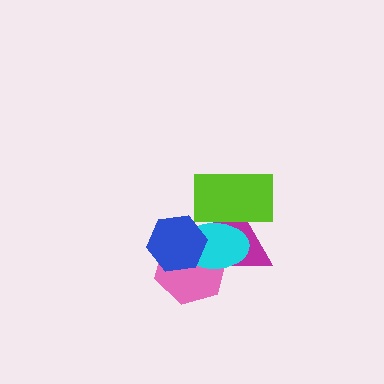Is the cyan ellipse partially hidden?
Yes, it is partially covered by another shape.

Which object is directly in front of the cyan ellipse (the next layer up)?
The lime rectangle is directly in front of the cyan ellipse.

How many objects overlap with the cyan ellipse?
4 objects overlap with the cyan ellipse.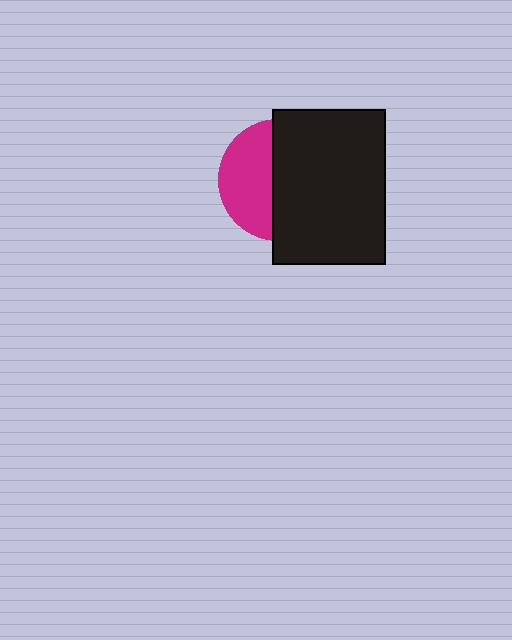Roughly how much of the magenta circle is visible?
A small part of it is visible (roughly 43%).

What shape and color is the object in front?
The object in front is a black rectangle.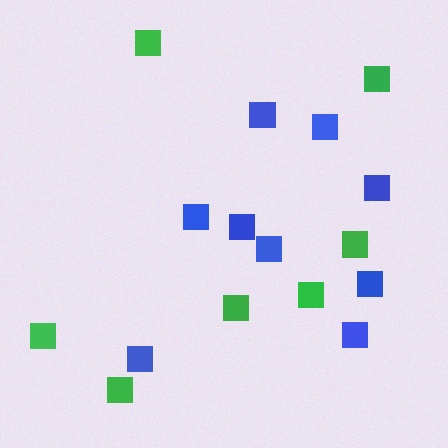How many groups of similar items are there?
There are 2 groups: one group of blue squares (9) and one group of green squares (7).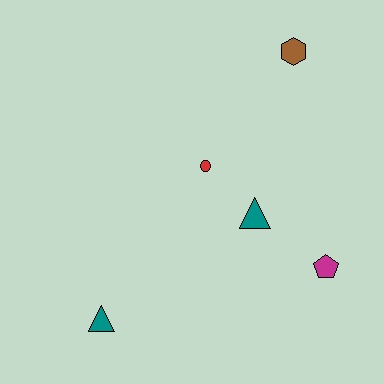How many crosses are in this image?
There are no crosses.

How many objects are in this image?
There are 5 objects.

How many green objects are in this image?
There are no green objects.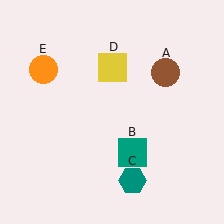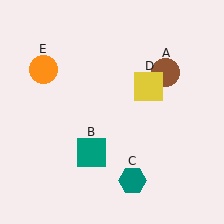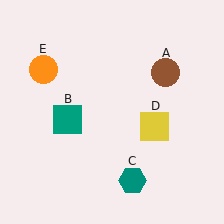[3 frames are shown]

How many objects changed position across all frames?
2 objects changed position: teal square (object B), yellow square (object D).